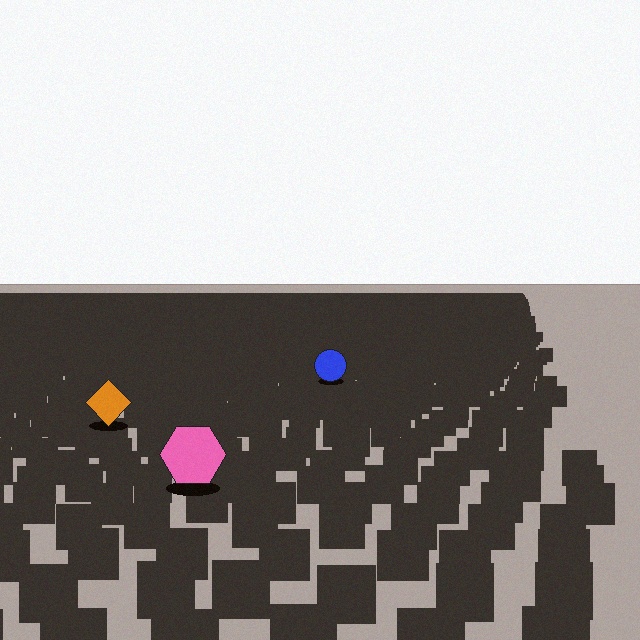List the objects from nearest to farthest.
From nearest to farthest: the pink hexagon, the orange diamond, the blue circle.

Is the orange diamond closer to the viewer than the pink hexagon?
No. The pink hexagon is closer — you can tell from the texture gradient: the ground texture is coarser near it.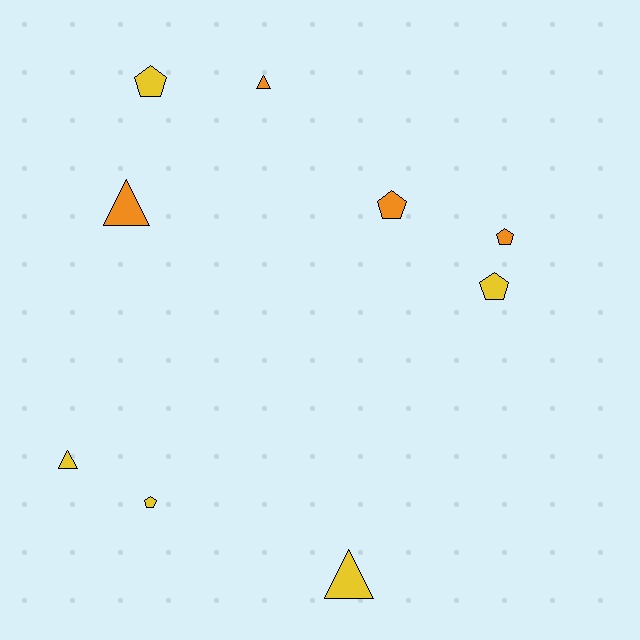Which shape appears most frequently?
Pentagon, with 5 objects.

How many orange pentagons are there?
There are 2 orange pentagons.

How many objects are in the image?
There are 9 objects.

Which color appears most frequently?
Yellow, with 5 objects.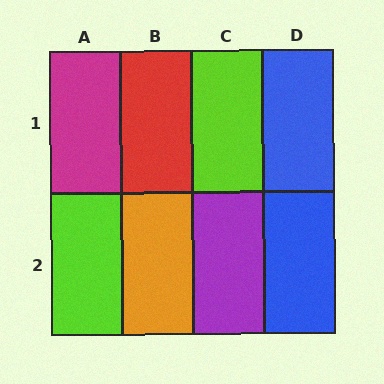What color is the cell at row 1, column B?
Red.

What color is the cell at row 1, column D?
Blue.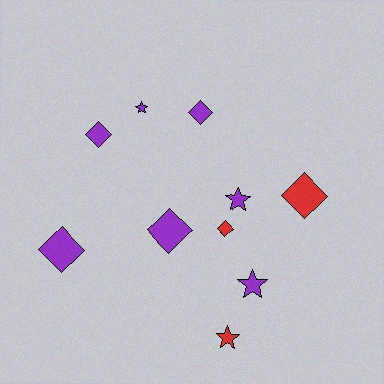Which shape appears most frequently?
Diamond, with 6 objects.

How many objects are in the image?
There are 10 objects.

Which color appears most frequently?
Purple, with 7 objects.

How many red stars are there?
There is 1 red star.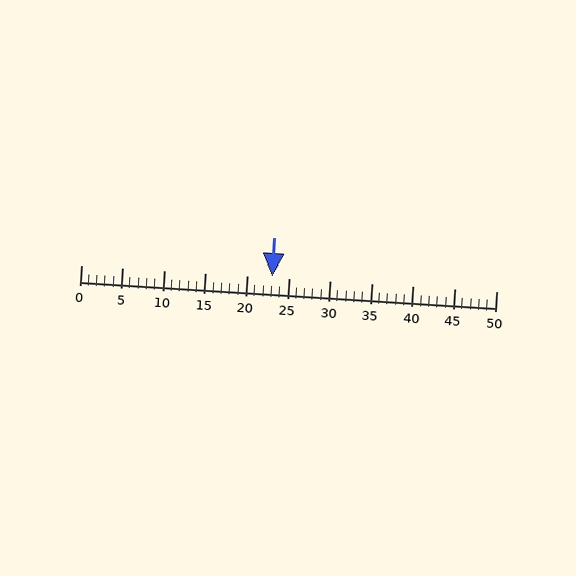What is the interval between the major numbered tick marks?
The major tick marks are spaced 5 units apart.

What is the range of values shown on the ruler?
The ruler shows values from 0 to 50.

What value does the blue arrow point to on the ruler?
The blue arrow points to approximately 23.